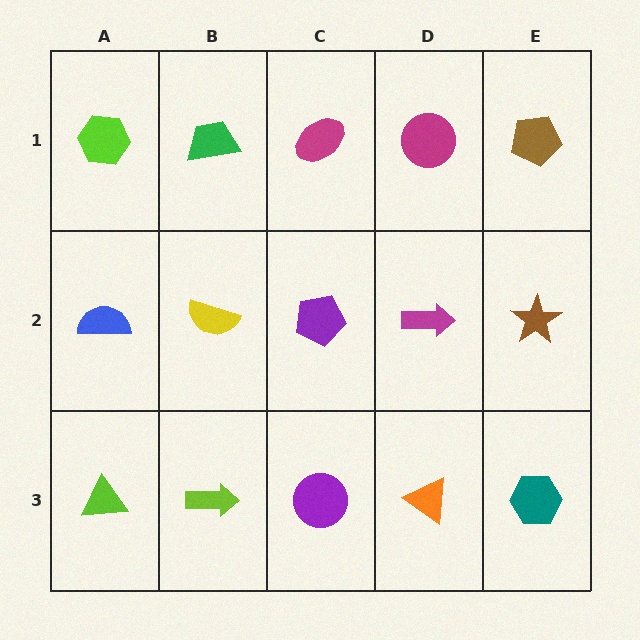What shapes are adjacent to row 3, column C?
A purple pentagon (row 2, column C), a lime arrow (row 3, column B), an orange triangle (row 3, column D).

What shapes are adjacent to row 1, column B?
A yellow semicircle (row 2, column B), a lime hexagon (row 1, column A), a magenta ellipse (row 1, column C).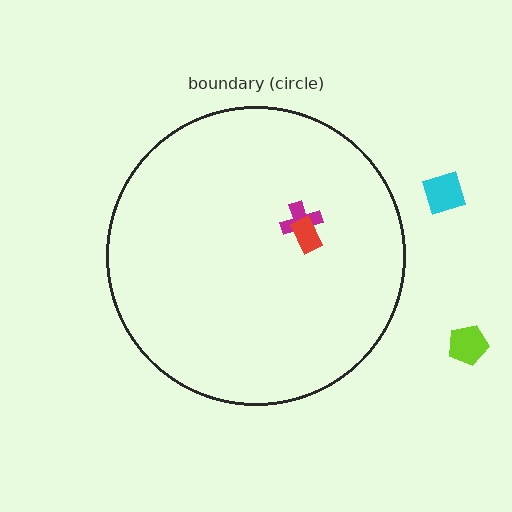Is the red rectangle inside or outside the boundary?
Inside.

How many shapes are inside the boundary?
2 inside, 2 outside.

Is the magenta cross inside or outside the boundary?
Inside.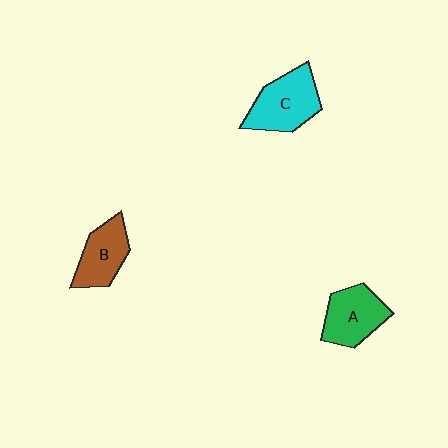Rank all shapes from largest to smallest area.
From largest to smallest: C (cyan), A (green), B (brown).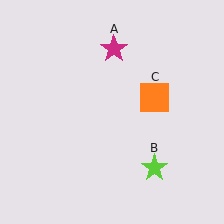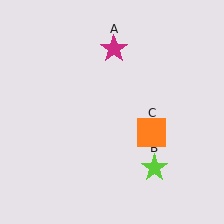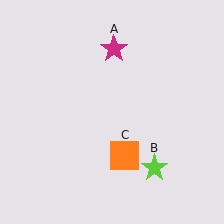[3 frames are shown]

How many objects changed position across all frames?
1 object changed position: orange square (object C).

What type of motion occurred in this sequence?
The orange square (object C) rotated clockwise around the center of the scene.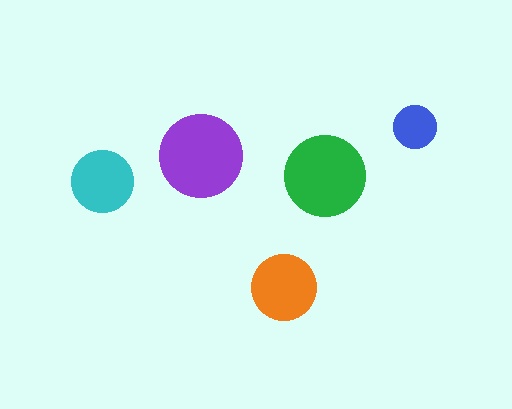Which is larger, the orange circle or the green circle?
The green one.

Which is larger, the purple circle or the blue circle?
The purple one.